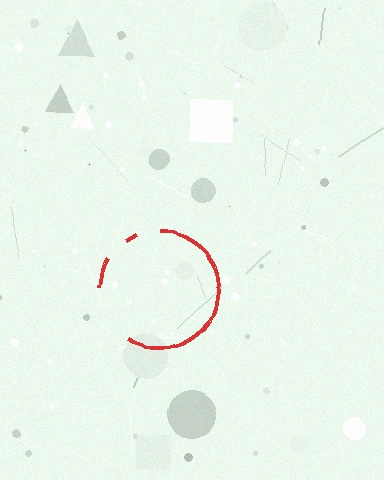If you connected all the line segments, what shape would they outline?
They would outline a circle.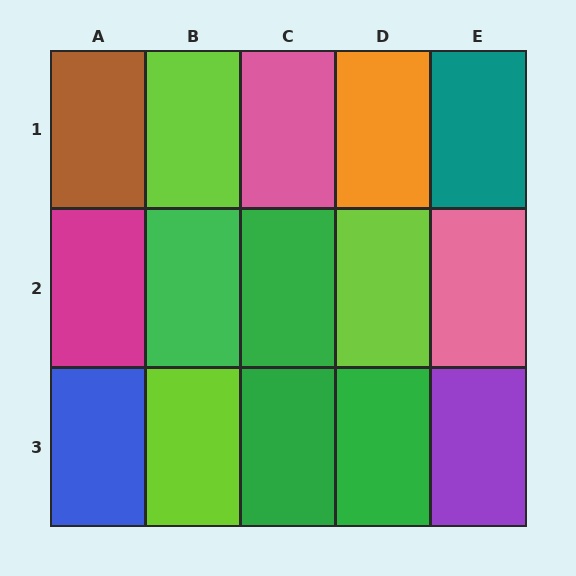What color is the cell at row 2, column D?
Lime.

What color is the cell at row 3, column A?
Blue.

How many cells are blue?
1 cell is blue.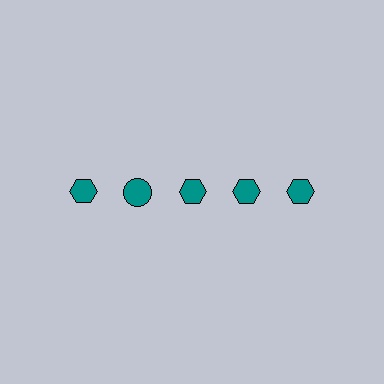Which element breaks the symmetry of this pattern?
The teal circle in the top row, second from left column breaks the symmetry. All other shapes are teal hexagons.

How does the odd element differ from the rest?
It has a different shape: circle instead of hexagon.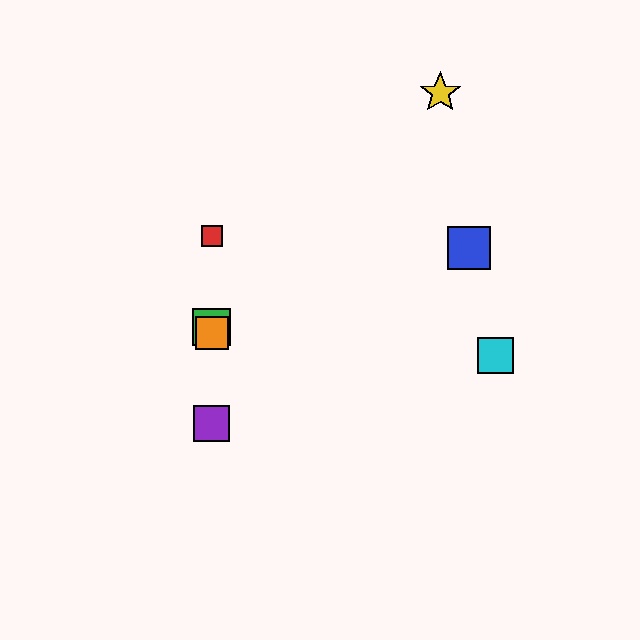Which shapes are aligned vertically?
The red square, the green square, the purple square, the orange square are aligned vertically.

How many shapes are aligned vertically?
4 shapes (the red square, the green square, the purple square, the orange square) are aligned vertically.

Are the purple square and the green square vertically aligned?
Yes, both are at x≈212.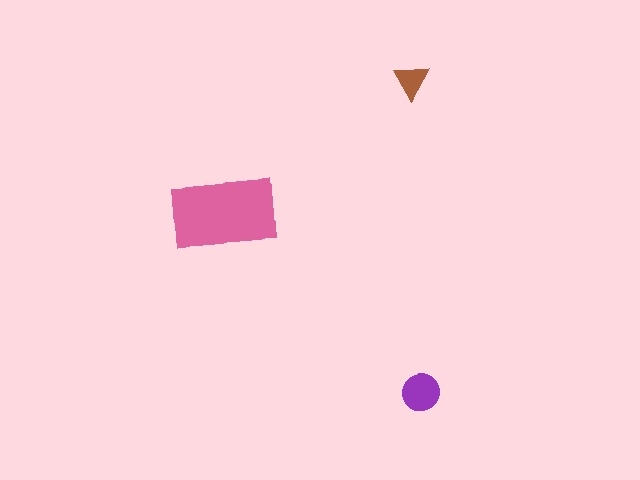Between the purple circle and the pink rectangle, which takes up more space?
The pink rectangle.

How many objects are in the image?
There are 3 objects in the image.